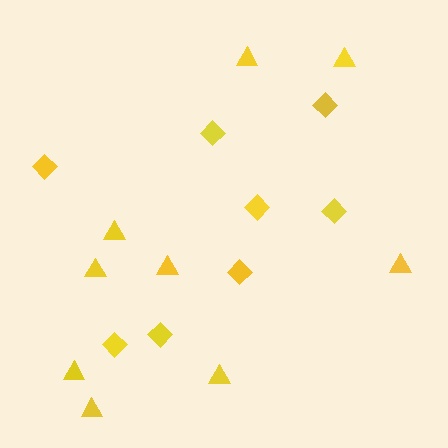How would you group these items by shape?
There are 2 groups: one group of diamonds (8) and one group of triangles (9).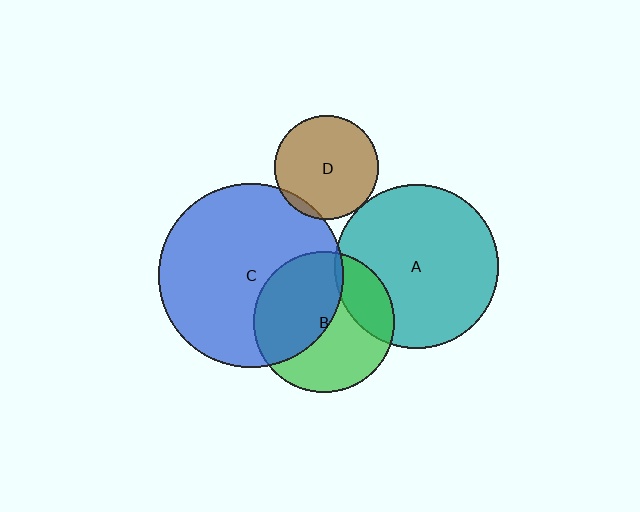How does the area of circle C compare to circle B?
Approximately 1.7 times.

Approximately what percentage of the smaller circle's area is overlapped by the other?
Approximately 5%.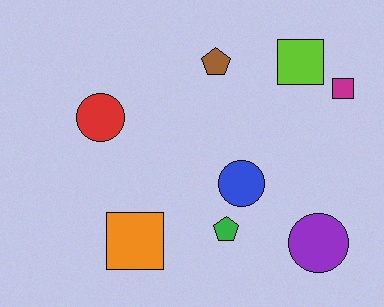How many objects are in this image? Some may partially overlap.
There are 8 objects.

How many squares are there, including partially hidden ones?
There are 3 squares.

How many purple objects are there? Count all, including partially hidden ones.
There is 1 purple object.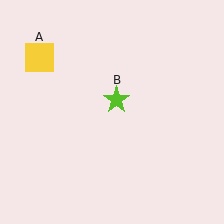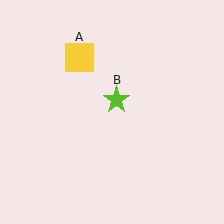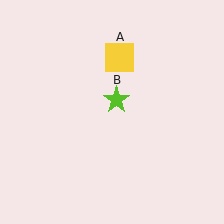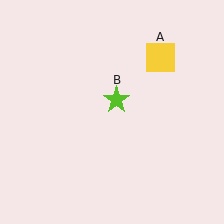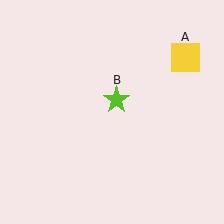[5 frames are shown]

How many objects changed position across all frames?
1 object changed position: yellow square (object A).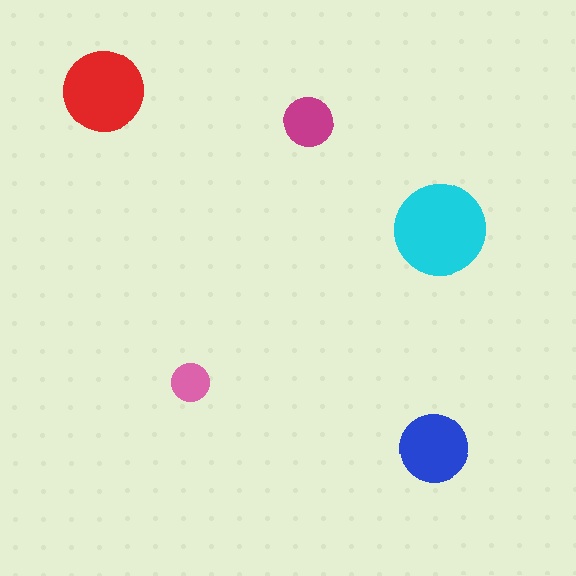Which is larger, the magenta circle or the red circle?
The red one.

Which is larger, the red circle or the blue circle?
The red one.